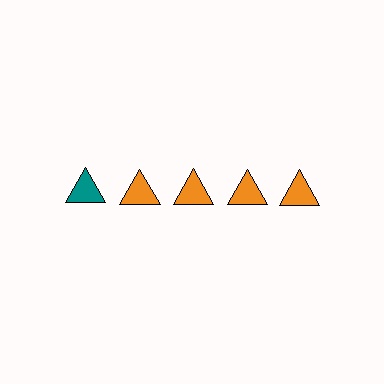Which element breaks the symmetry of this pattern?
The teal triangle in the top row, leftmost column breaks the symmetry. All other shapes are orange triangles.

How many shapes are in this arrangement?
There are 5 shapes arranged in a grid pattern.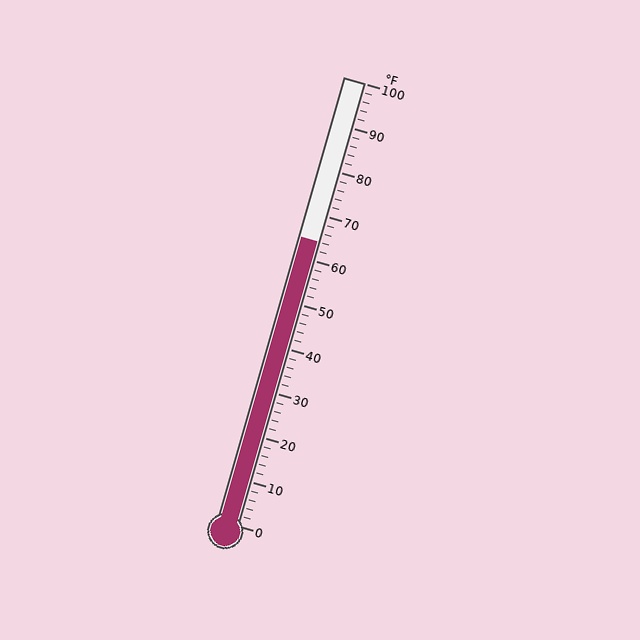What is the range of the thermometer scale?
The thermometer scale ranges from 0°F to 100°F.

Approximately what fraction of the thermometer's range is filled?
The thermometer is filled to approximately 65% of its range.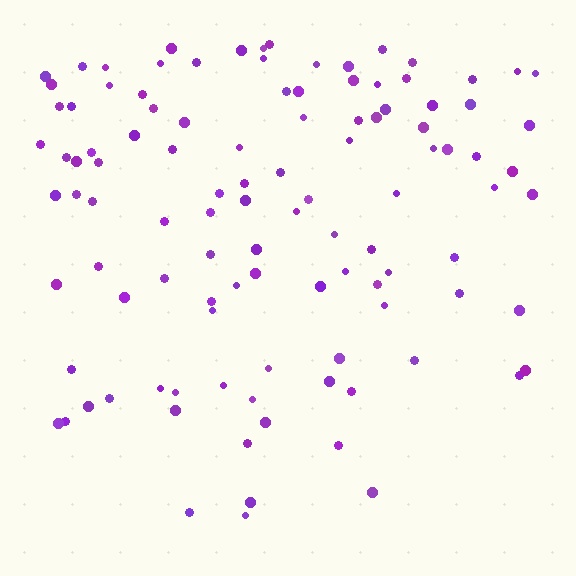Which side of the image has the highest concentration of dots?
The top.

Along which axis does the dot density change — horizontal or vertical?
Vertical.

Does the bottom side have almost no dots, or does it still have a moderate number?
Still a moderate number, just noticeably fewer than the top.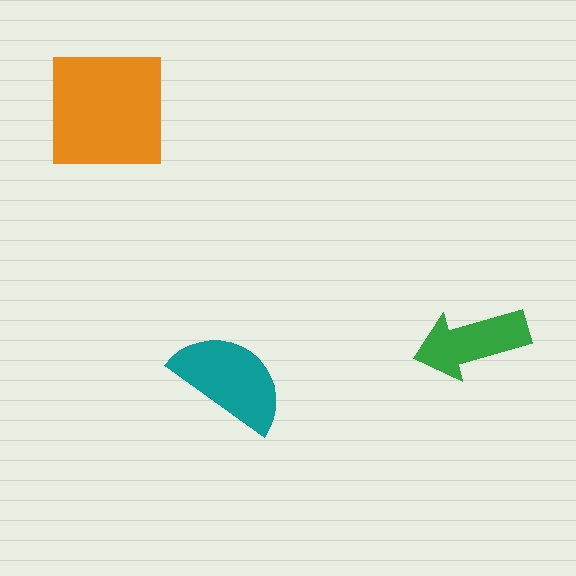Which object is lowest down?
The teal semicircle is bottommost.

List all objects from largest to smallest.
The orange square, the teal semicircle, the green arrow.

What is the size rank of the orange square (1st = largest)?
1st.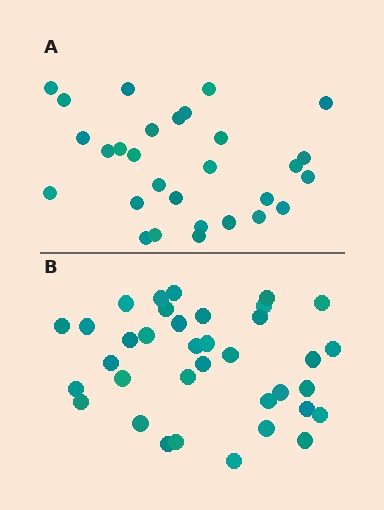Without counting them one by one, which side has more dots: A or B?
Region B (the bottom region) has more dots.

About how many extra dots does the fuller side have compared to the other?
Region B has roughly 8 or so more dots than region A.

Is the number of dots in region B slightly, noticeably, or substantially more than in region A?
Region B has only slightly more — the two regions are fairly close. The ratio is roughly 1.2 to 1.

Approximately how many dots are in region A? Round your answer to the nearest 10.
About 30 dots. (The exact count is 29, which rounds to 30.)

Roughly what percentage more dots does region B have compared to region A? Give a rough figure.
About 25% more.